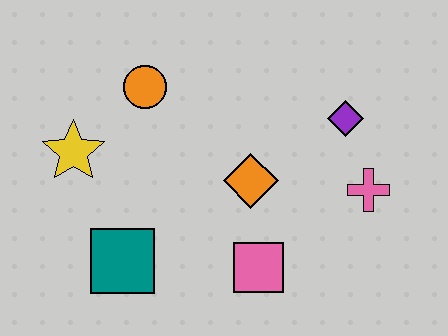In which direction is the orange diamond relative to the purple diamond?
The orange diamond is to the left of the purple diamond.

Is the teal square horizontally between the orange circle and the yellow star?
Yes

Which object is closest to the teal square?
The yellow star is closest to the teal square.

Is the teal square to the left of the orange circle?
Yes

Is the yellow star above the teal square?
Yes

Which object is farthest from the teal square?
The purple diamond is farthest from the teal square.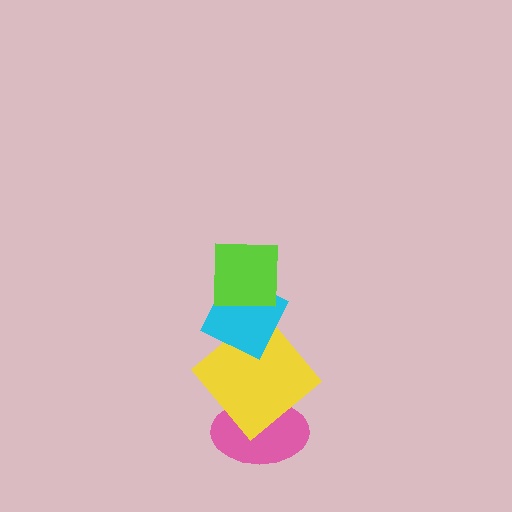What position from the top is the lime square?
The lime square is 1st from the top.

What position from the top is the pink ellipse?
The pink ellipse is 4th from the top.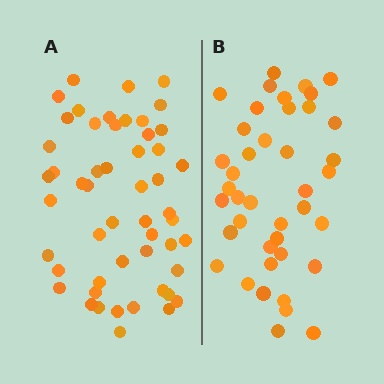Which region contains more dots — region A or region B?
Region A (the left region) has more dots.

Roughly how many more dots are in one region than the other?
Region A has roughly 12 or so more dots than region B.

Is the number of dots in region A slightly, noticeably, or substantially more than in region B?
Region A has noticeably more, but not dramatically so. The ratio is roughly 1.3 to 1.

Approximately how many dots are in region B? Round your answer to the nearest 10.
About 40 dots. (The exact count is 41, which rounds to 40.)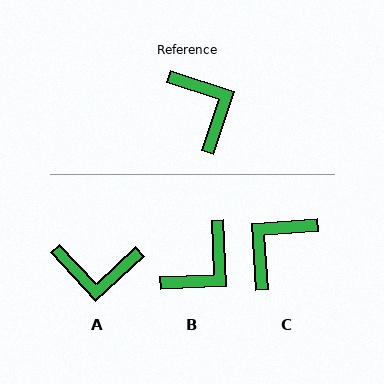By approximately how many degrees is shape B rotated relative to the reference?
Approximately 69 degrees clockwise.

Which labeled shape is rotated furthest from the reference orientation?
A, about 119 degrees away.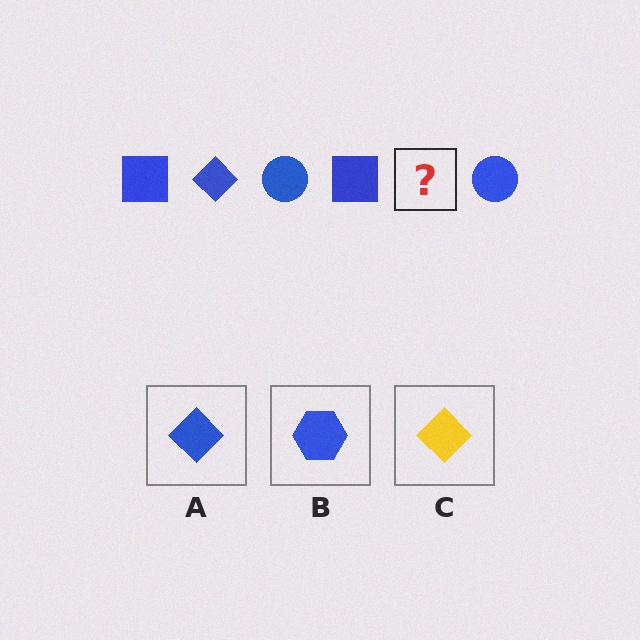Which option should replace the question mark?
Option A.